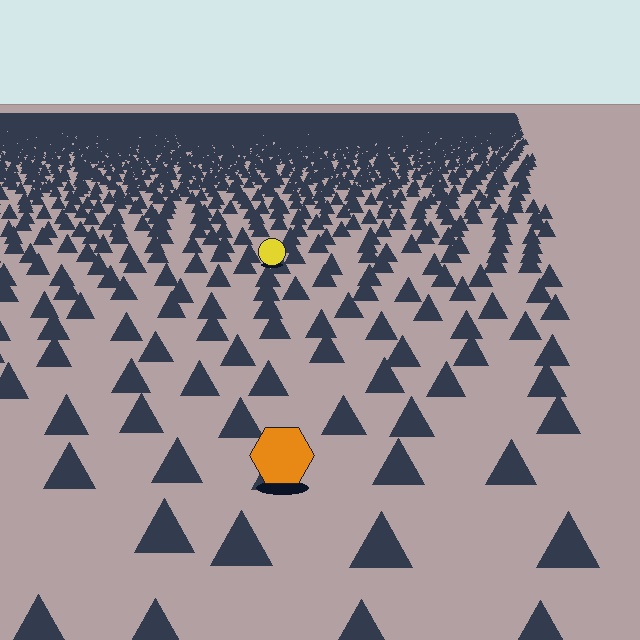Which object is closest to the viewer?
The orange hexagon is closest. The texture marks near it are larger and more spread out.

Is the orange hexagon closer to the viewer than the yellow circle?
Yes. The orange hexagon is closer — you can tell from the texture gradient: the ground texture is coarser near it.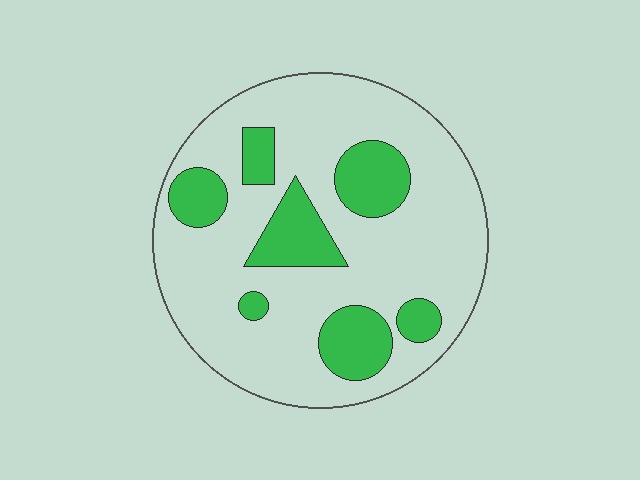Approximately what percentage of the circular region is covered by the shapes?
Approximately 25%.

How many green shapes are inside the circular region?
7.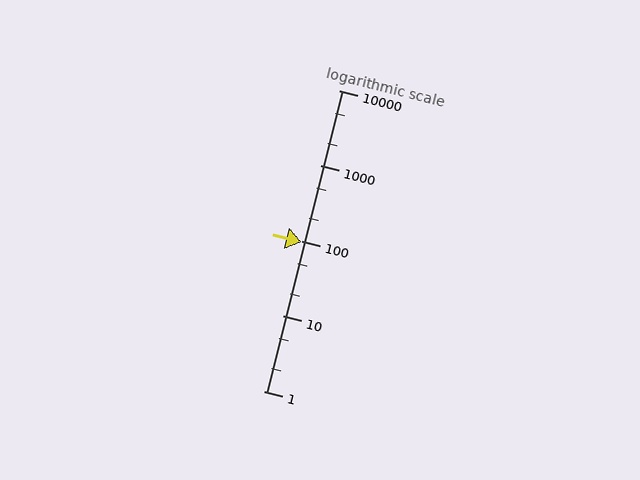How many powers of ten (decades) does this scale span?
The scale spans 4 decades, from 1 to 10000.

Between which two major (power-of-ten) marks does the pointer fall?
The pointer is between 10 and 100.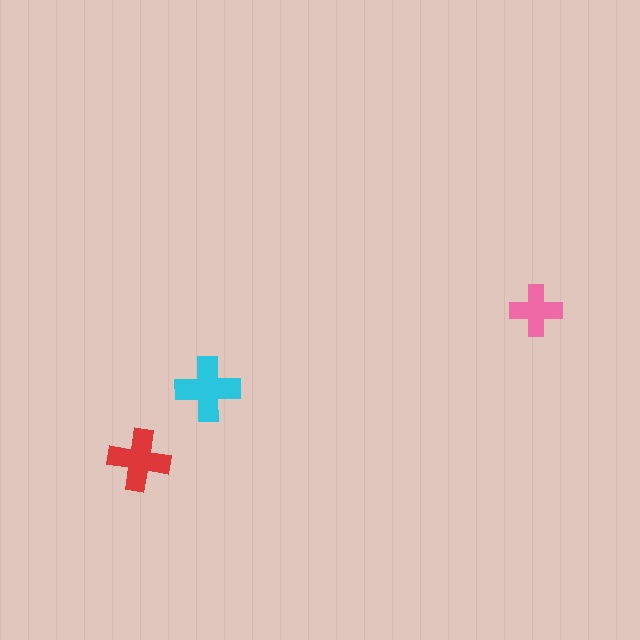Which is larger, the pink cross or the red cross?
The red one.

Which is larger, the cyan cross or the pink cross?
The cyan one.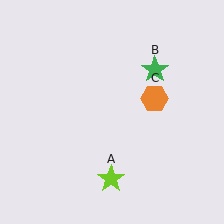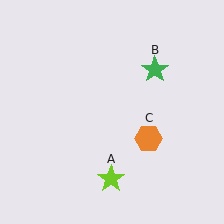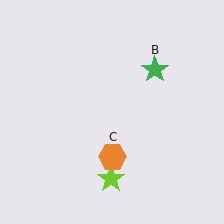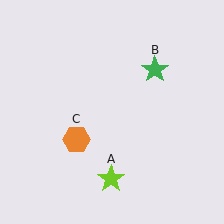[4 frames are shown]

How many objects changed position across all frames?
1 object changed position: orange hexagon (object C).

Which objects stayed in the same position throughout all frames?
Lime star (object A) and green star (object B) remained stationary.